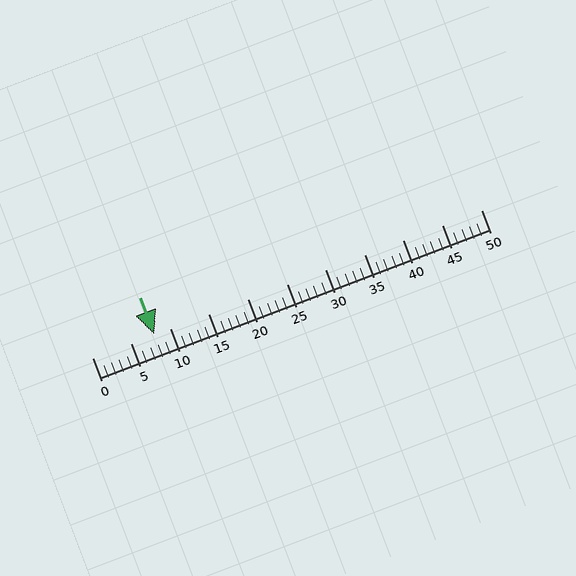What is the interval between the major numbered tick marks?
The major tick marks are spaced 5 units apart.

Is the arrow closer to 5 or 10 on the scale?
The arrow is closer to 10.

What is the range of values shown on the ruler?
The ruler shows values from 0 to 50.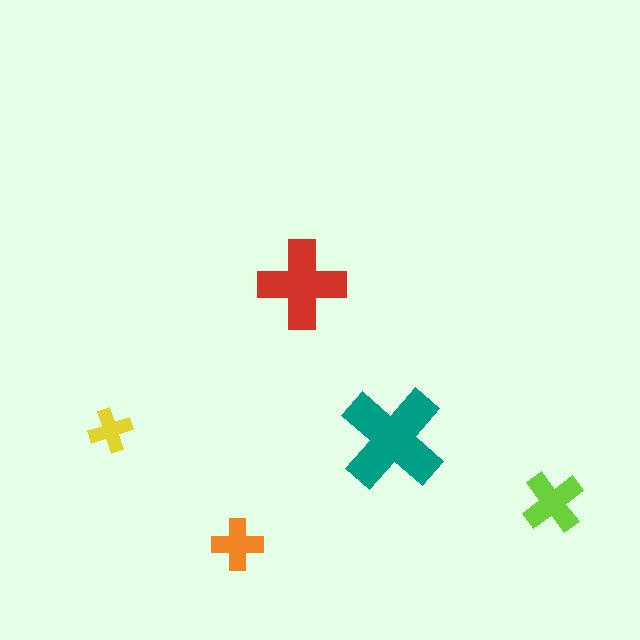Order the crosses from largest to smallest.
the teal one, the red one, the lime one, the orange one, the yellow one.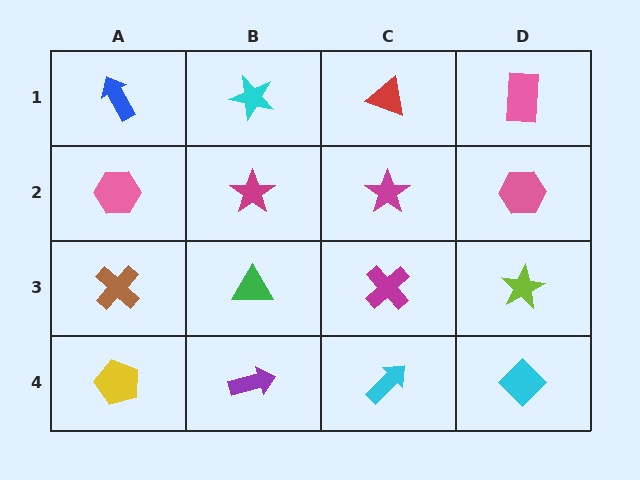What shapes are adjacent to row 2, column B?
A cyan star (row 1, column B), a green triangle (row 3, column B), a pink hexagon (row 2, column A), a magenta star (row 2, column C).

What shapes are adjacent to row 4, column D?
A lime star (row 3, column D), a cyan arrow (row 4, column C).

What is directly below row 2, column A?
A brown cross.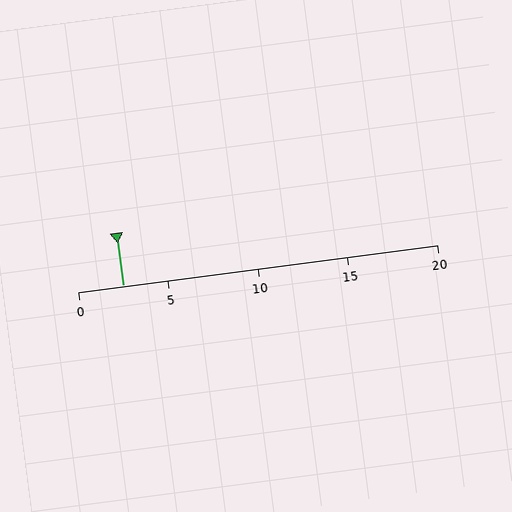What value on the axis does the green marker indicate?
The marker indicates approximately 2.5.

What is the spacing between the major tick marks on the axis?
The major ticks are spaced 5 apart.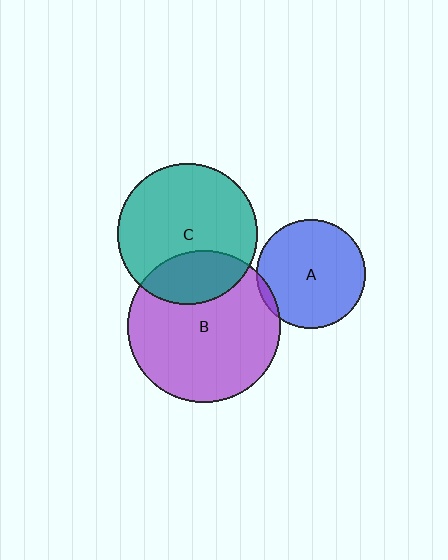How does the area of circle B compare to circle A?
Approximately 2.0 times.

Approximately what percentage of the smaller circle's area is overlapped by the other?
Approximately 25%.